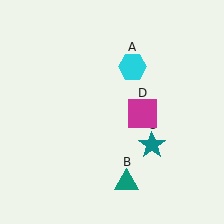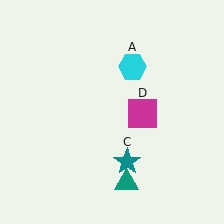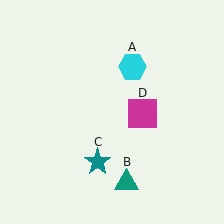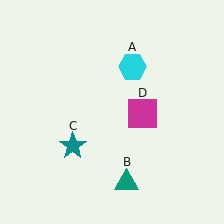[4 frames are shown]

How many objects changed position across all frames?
1 object changed position: teal star (object C).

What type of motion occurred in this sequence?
The teal star (object C) rotated clockwise around the center of the scene.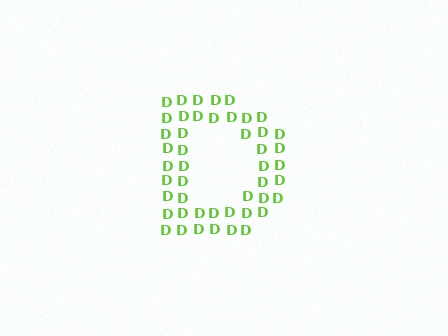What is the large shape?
The large shape is the letter D.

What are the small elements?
The small elements are letter D's.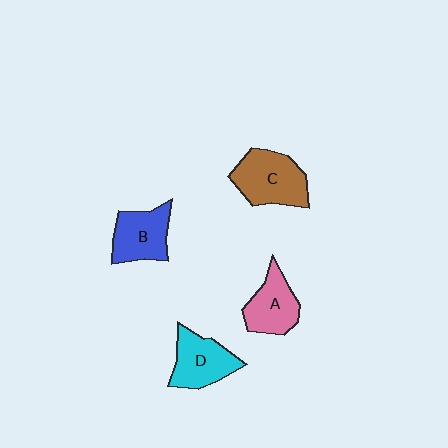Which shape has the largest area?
Shape C (brown).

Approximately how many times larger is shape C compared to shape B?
Approximately 1.2 times.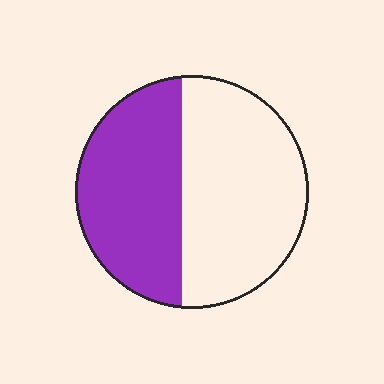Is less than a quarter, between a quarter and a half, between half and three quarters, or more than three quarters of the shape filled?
Between a quarter and a half.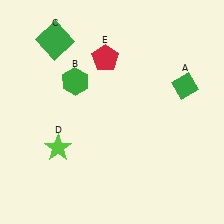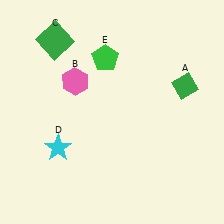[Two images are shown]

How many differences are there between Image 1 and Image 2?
There are 3 differences between the two images.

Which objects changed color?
B changed from green to pink. D changed from lime to cyan. E changed from red to green.